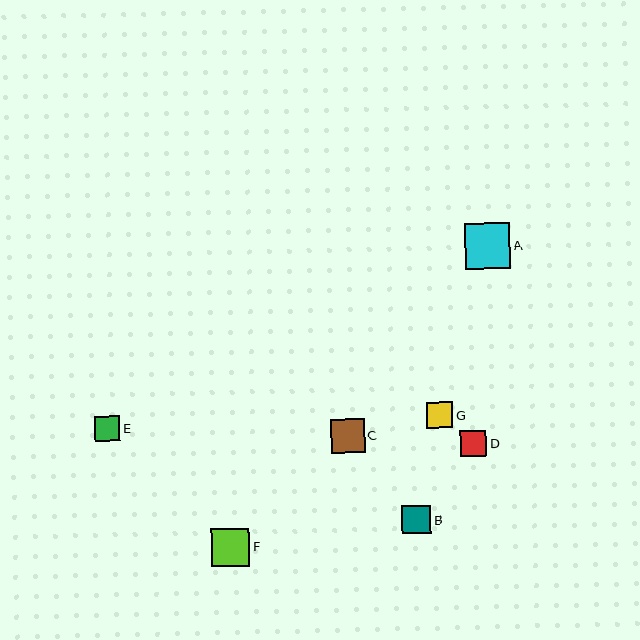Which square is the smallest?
Square E is the smallest with a size of approximately 25 pixels.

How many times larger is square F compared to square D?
Square F is approximately 1.5 times the size of square D.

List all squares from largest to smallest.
From largest to smallest: A, F, C, B, G, D, E.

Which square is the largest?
Square A is the largest with a size of approximately 45 pixels.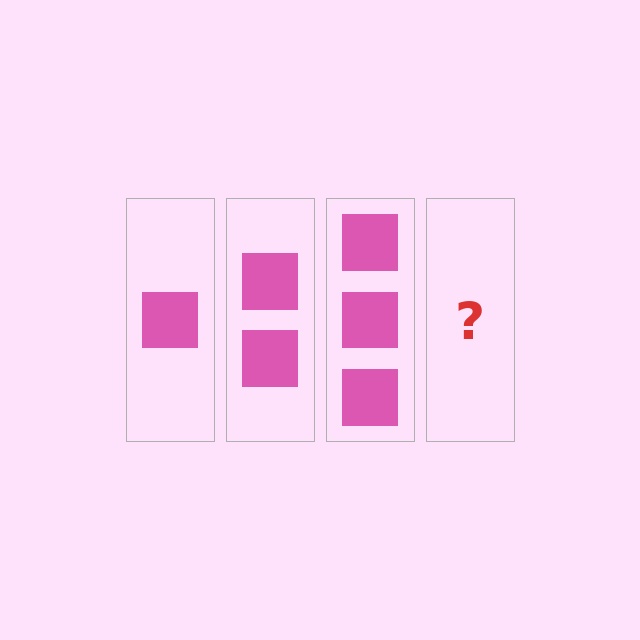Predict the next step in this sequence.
The next step is 4 squares.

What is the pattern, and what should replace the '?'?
The pattern is that each step adds one more square. The '?' should be 4 squares.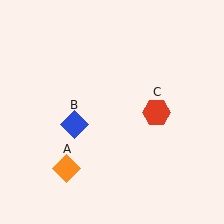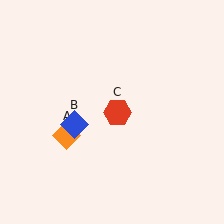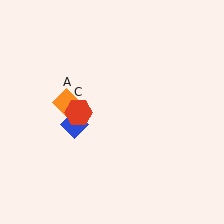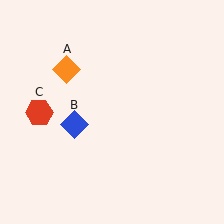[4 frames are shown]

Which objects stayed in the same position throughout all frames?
Blue diamond (object B) remained stationary.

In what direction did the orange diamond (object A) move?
The orange diamond (object A) moved up.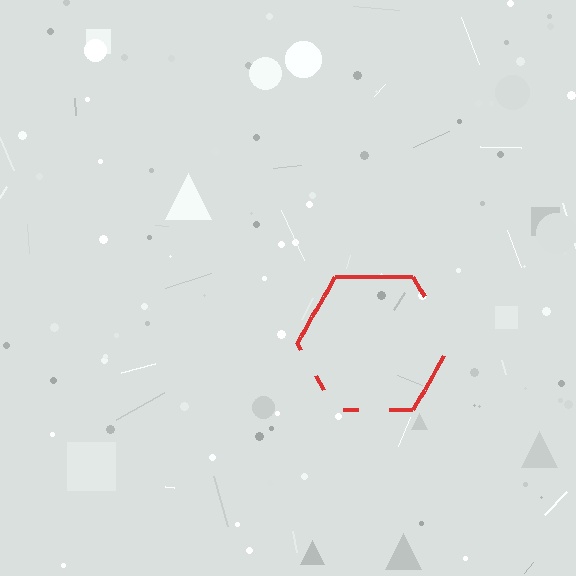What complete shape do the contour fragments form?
The contour fragments form a hexagon.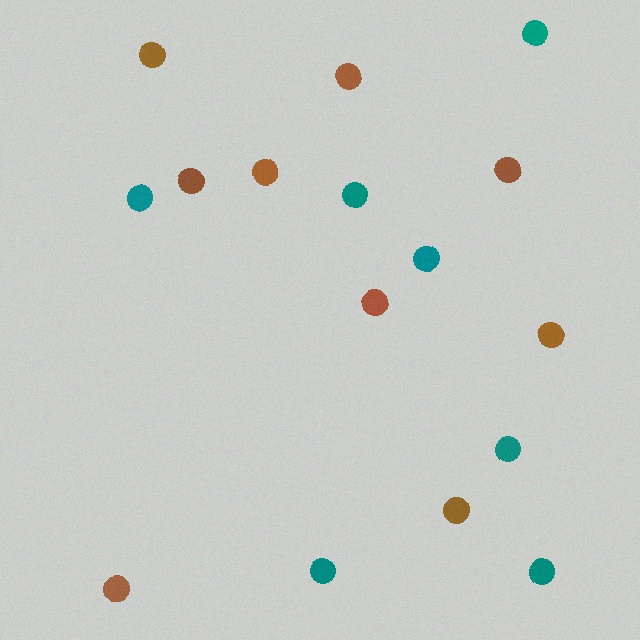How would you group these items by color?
There are 2 groups: one group of teal circles (7) and one group of brown circles (9).